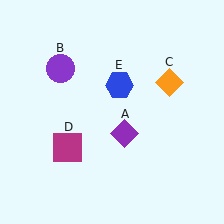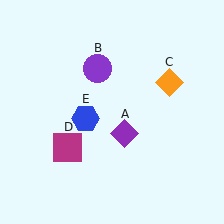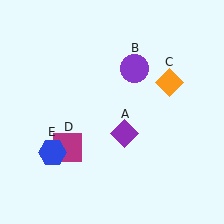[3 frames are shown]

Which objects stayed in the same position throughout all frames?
Purple diamond (object A) and orange diamond (object C) and magenta square (object D) remained stationary.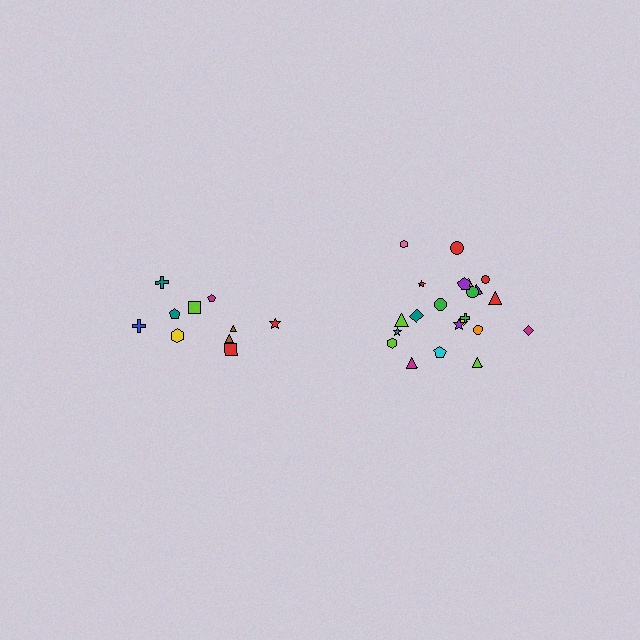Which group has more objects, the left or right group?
The right group.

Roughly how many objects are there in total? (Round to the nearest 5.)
Roughly 30 objects in total.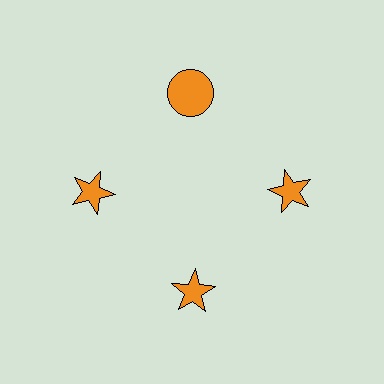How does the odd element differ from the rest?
It has a different shape: circle instead of star.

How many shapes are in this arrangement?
There are 4 shapes arranged in a ring pattern.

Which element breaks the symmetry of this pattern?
The orange circle at roughly the 12 o'clock position breaks the symmetry. All other shapes are orange stars.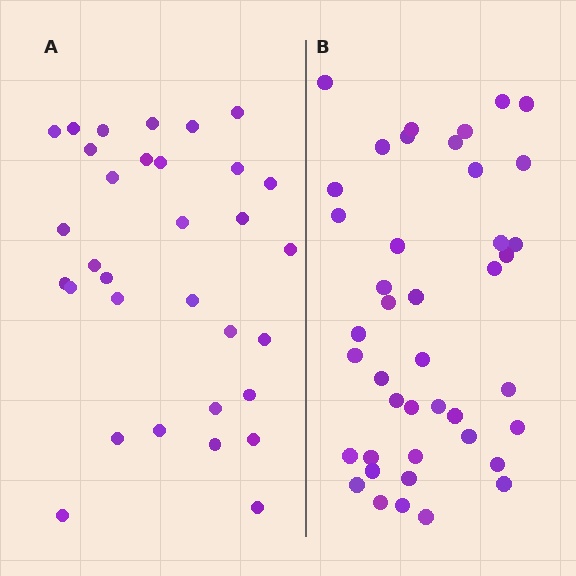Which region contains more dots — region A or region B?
Region B (the right region) has more dots.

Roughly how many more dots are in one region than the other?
Region B has roughly 10 or so more dots than region A.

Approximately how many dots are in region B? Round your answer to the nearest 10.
About 40 dots. (The exact count is 42, which rounds to 40.)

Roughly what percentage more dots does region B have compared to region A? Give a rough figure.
About 30% more.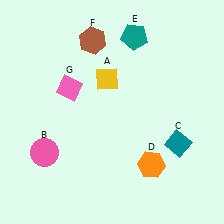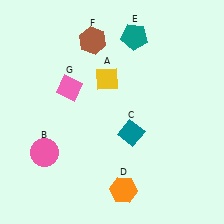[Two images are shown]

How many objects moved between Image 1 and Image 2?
2 objects moved between the two images.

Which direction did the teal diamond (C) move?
The teal diamond (C) moved left.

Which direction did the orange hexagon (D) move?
The orange hexagon (D) moved left.